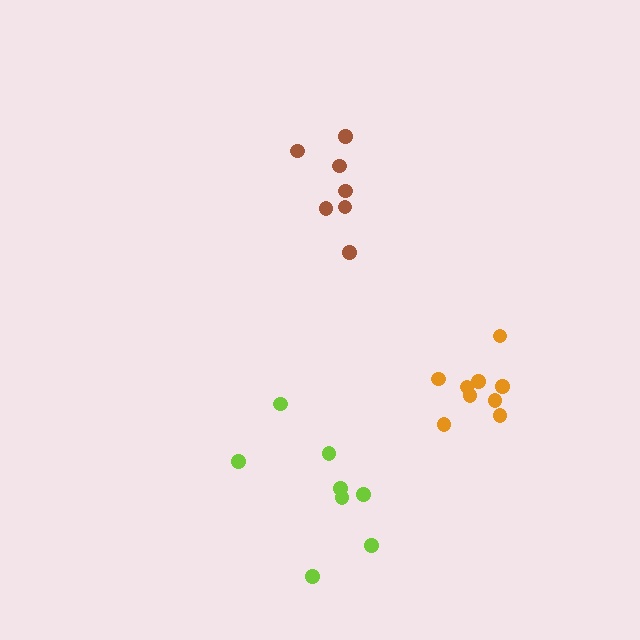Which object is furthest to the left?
The lime cluster is leftmost.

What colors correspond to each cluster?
The clusters are colored: lime, brown, orange.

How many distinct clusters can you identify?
There are 3 distinct clusters.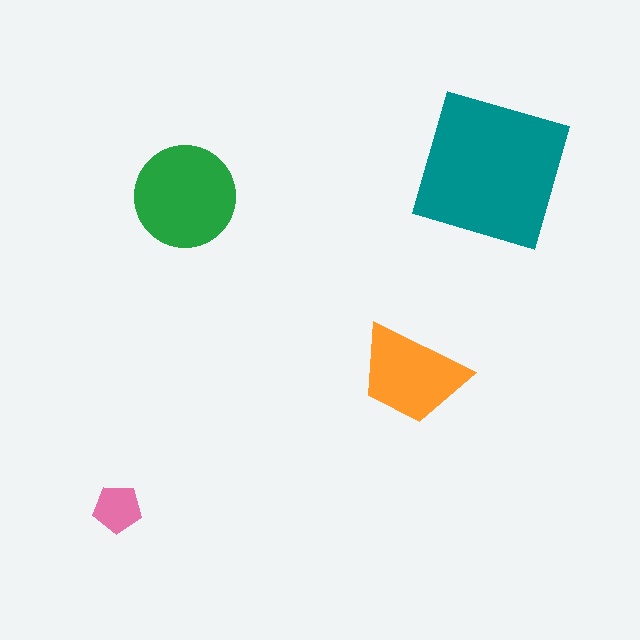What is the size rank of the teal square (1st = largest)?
1st.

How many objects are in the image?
There are 4 objects in the image.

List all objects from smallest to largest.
The pink pentagon, the orange trapezoid, the green circle, the teal square.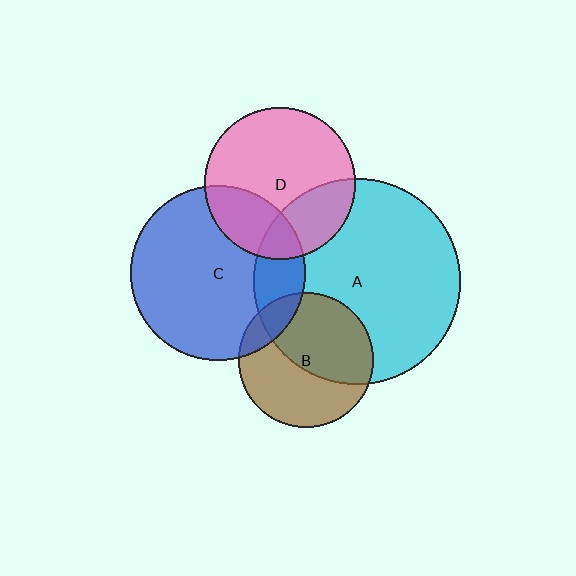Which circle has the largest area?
Circle A (cyan).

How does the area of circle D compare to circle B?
Approximately 1.3 times.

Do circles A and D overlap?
Yes.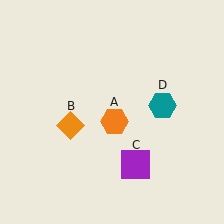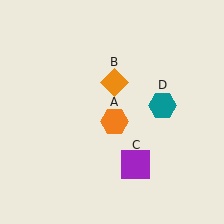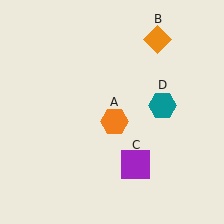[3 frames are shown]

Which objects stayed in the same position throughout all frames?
Orange hexagon (object A) and purple square (object C) and teal hexagon (object D) remained stationary.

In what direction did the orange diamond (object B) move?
The orange diamond (object B) moved up and to the right.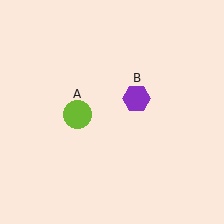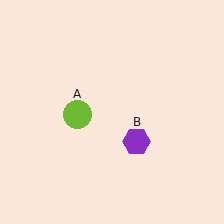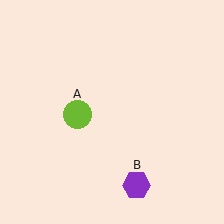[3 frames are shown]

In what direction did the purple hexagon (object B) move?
The purple hexagon (object B) moved down.